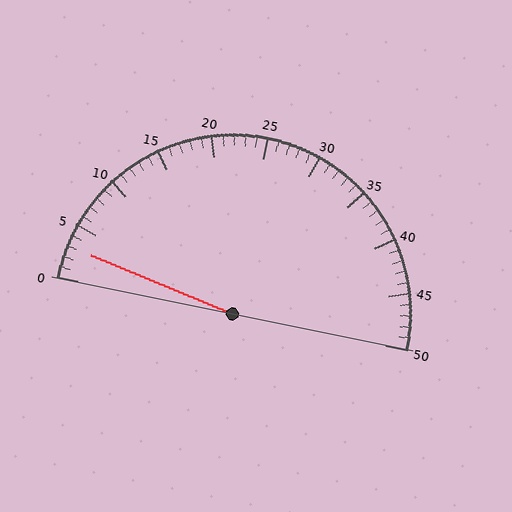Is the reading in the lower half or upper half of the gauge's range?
The reading is in the lower half of the range (0 to 50).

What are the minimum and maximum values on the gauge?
The gauge ranges from 0 to 50.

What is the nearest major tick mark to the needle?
The nearest major tick mark is 5.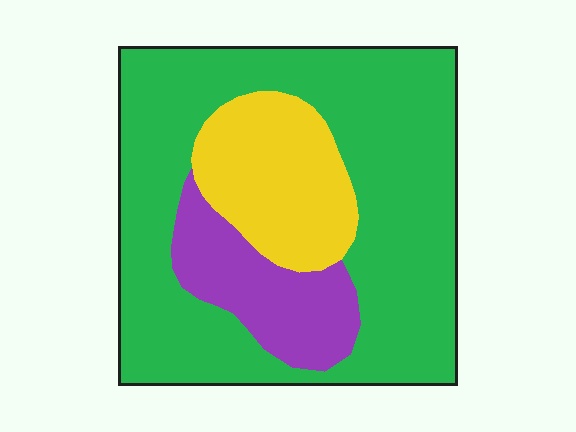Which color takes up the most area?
Green, at roughly 65%.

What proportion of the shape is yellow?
Yellow covers 19% of the shape.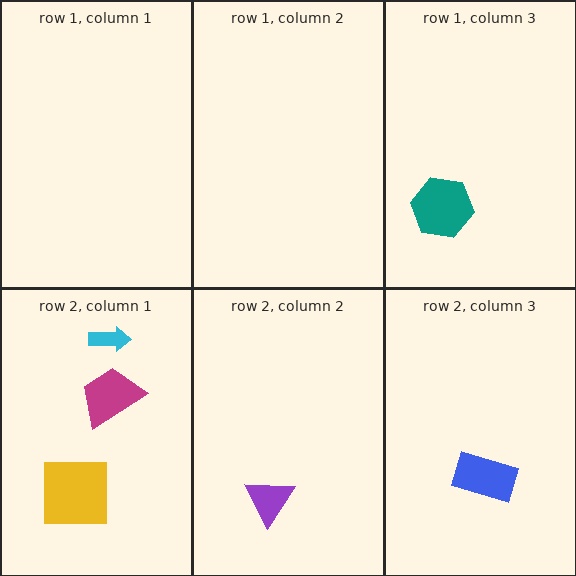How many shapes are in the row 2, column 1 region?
3.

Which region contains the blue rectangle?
The row 2, column 3 region.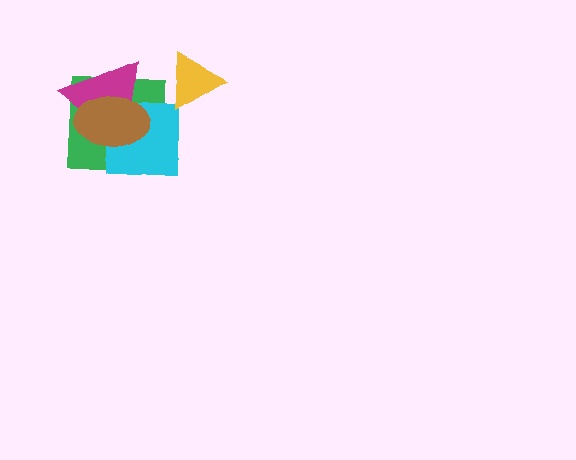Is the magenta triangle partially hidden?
Yes, it is partially covered by another shape.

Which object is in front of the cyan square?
The brown ellipse is in front of the cyan square.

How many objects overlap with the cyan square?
3 objects overlap with the cyan square.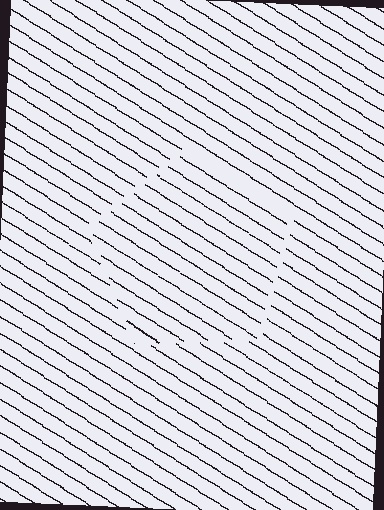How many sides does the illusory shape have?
5 sides — the line-ends trace a pentagon.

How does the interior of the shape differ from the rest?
The interior of the shape contains the same grating, shifted by half a period — the contour is defined by the phase discontinuity where line-ends from the inner and outer gratings abut.